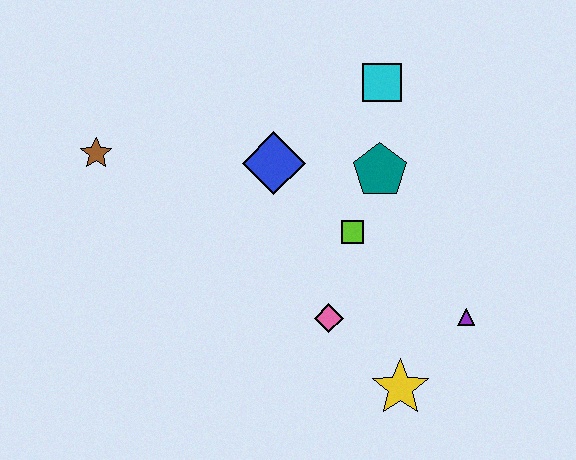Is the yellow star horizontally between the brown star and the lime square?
No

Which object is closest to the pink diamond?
The lime square is closest to the pink diamond.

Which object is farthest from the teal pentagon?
The brown star is farthest from the teal pentagon.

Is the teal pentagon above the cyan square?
No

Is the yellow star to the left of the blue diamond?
No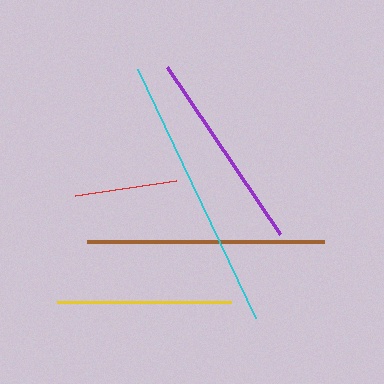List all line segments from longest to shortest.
From longest to shortest: cyan, brown, purple, yellow, red.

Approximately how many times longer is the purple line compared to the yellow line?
The purple line is approximately 1.2 times the length of the yellow line.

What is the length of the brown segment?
The brown segment is approximately 237 pixels long.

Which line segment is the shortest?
The red line is the shortest at approximately 102 pixels.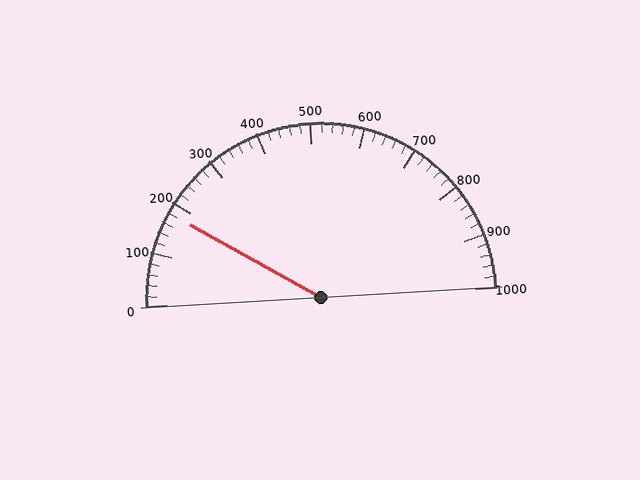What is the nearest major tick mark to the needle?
The nearest major tick mark is 200.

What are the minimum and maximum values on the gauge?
The gauge ranges from 0 to 1000.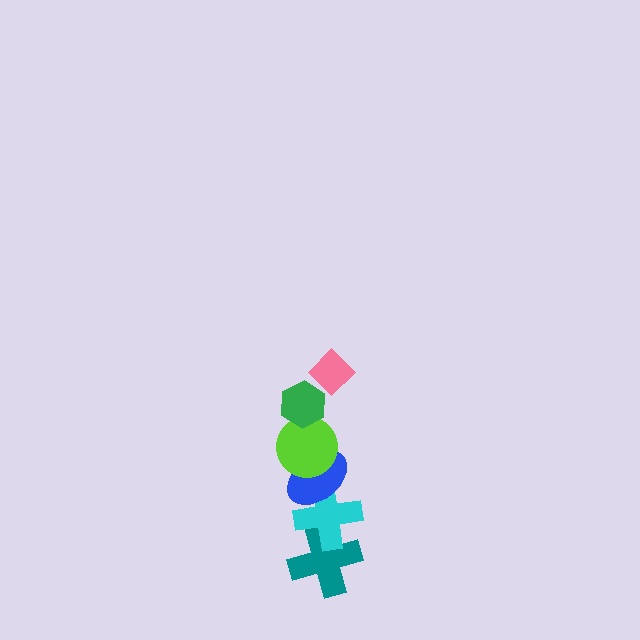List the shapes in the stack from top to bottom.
From top to bottom: the pink diamond, the green hexagon, the lime circle, the blue ellipse, the cyan cross, the teal cross.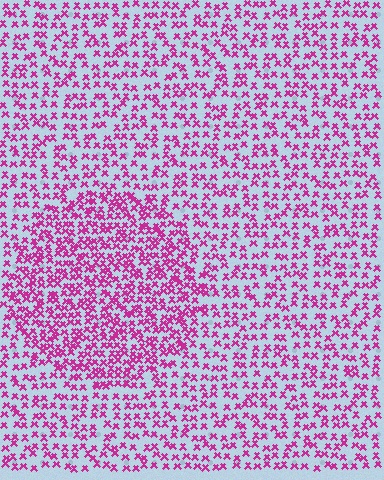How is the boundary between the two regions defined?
The boundary is defined by a change in element density (approximately 1.7x ratio). All elements are the same color, size, and shape.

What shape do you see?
I see a circle.